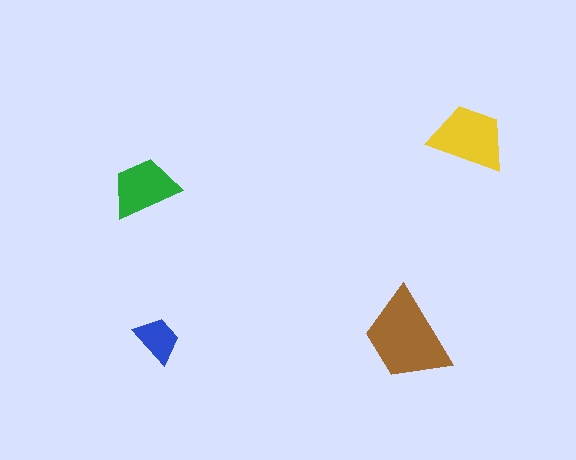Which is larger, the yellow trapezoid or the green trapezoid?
The yellow one.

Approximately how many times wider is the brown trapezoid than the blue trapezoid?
About 2 times wider.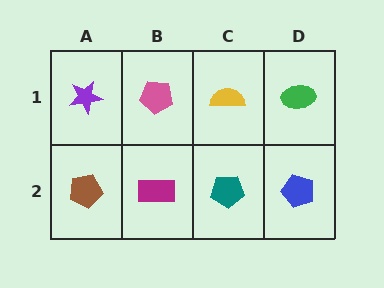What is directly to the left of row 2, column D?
A teal pentagon.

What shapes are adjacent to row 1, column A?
A brown pentagon (row 2, column A), a pink pentagon (row 1, column B).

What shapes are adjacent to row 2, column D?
A green ellipse (row 1, column D), a teal pentagon (row 2, column C).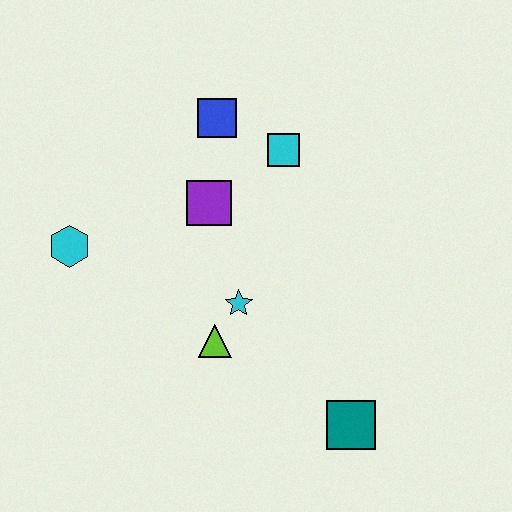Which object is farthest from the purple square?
The teal square is farthest from the purple square.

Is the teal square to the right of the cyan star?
Yes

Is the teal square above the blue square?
No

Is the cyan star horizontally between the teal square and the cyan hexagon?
Yes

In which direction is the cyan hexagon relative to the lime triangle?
The cyan hexagon is to the left of the lime triangle.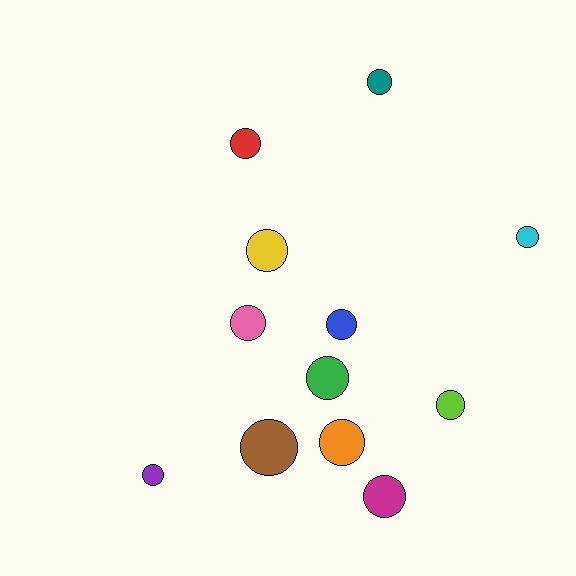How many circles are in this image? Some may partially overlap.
There are 12 circles.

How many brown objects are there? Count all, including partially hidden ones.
There is 1 brown object.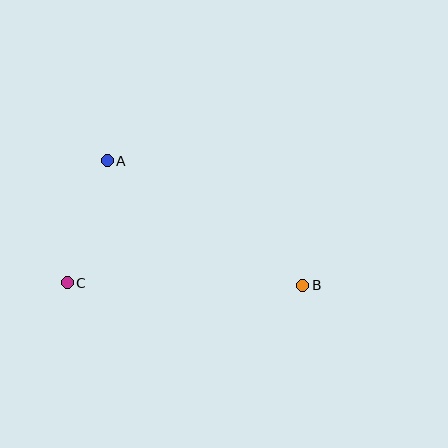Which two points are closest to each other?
Points A and C are closest to each other.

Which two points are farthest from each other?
Points B and C are farthest from each other.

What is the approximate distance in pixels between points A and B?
The distance between A and B is approximately 232 pixels.